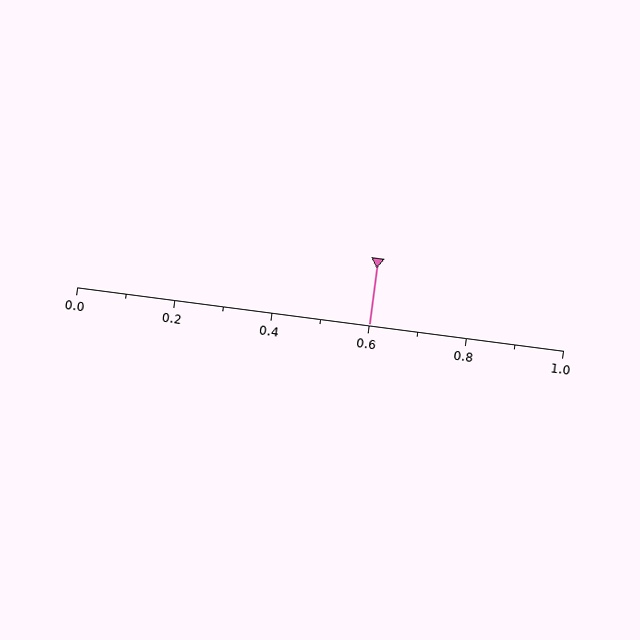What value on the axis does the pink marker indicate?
The marker indicates approximately 0.6.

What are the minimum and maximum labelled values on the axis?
The axis runs from 0.0 to 1.0.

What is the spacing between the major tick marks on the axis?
The major ticks are spaced 0.2 apart.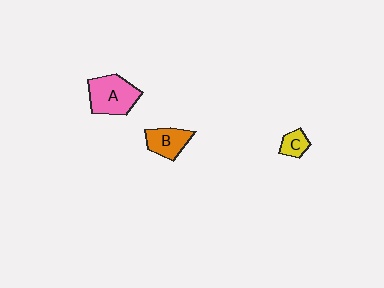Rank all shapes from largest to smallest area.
From largest to smallest: A (pink), B (orange), C (yellow).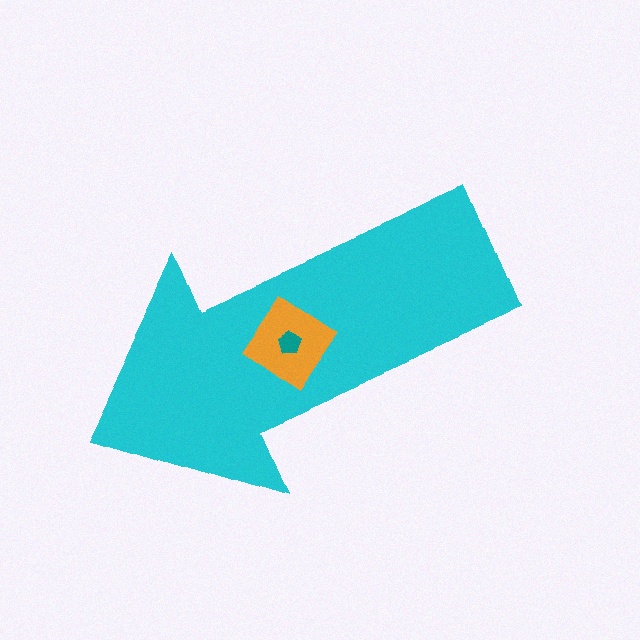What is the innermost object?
The teal pentagon.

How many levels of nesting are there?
3.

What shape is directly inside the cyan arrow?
The orange diamond.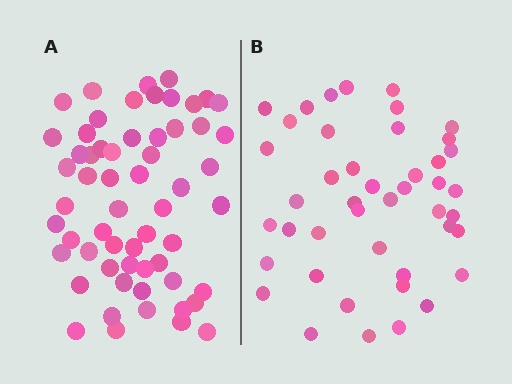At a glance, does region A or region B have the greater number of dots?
Region A (the left region) has more dots.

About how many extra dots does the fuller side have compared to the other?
Region A has approximately 15 more dots than region B.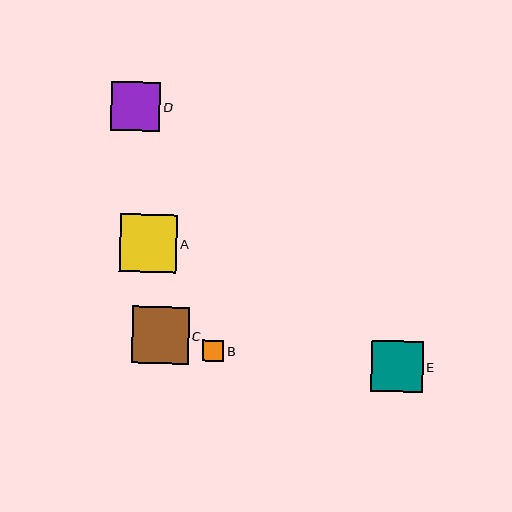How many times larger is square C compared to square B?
Square C is approximately 2.7 times the size of square B.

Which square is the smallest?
Square B is the smallest with a size of approximately 21 pixels.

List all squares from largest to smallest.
From largest to smallest: A, C, E, D, B.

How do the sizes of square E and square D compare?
Square E and square D are approximately the same size.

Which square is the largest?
Square A is the largest with a size of approximately 57 pixels.